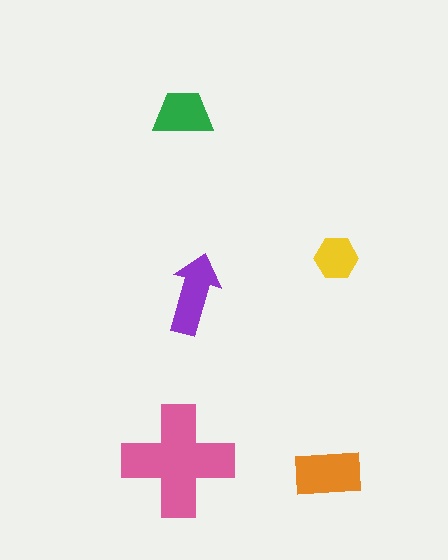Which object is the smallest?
The yellow hexagon.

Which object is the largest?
The pink cross.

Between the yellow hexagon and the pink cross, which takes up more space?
The pink cross.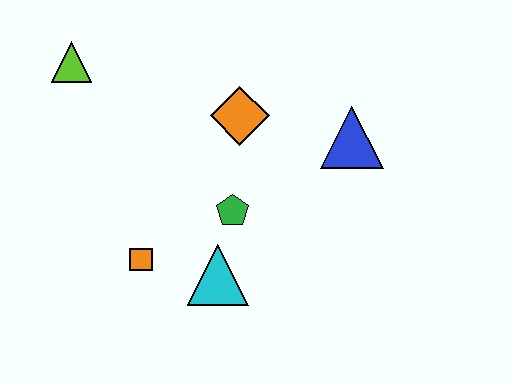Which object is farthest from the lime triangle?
The blue triangle is farthest from the lime triangle.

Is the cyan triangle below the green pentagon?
Yes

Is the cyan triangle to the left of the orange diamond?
Yes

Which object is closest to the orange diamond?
The green pentagon is closest to the orange diamond.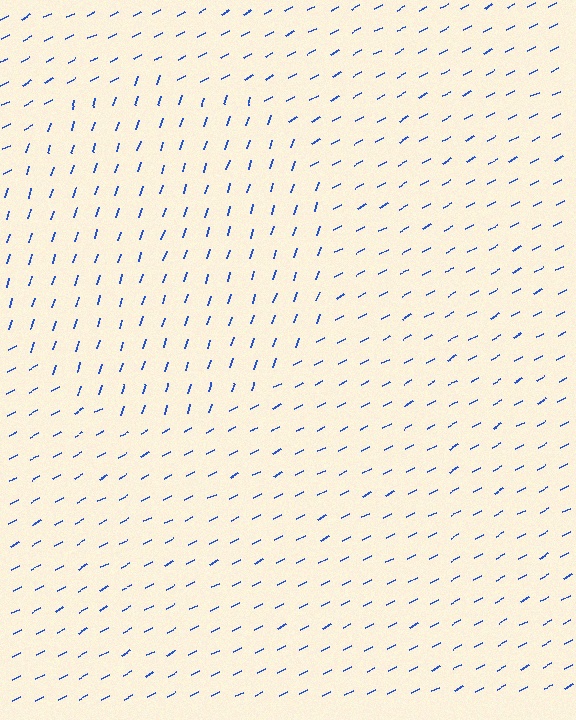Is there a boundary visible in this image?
Yes, there is a texture boundary formed by a change in line orientation.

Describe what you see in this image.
The image is filled with small blue line segments. A circle region in the image has lines oriented differently from the surrounding lines, creating a visible texture boundary.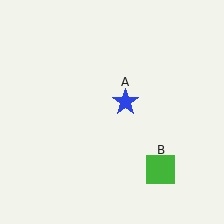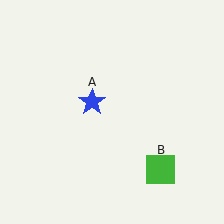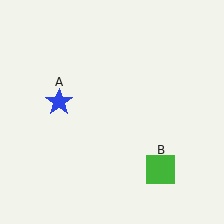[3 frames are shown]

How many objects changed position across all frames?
1 object changed position: blue star (object A).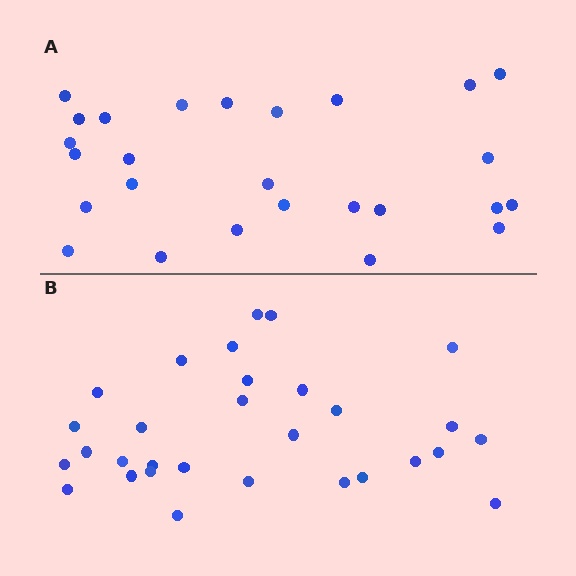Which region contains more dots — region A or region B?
Region B (the bottom region) has more dots.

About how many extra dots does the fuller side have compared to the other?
Region B has about 4 more dots than region A.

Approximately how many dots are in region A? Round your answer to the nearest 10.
About 30 dots. (The exact count is 26, which rounds to 30.)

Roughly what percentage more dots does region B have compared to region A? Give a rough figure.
About 15% more.